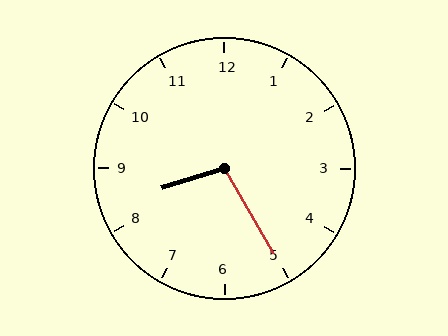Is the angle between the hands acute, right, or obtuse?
It is obtuse.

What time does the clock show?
8:25.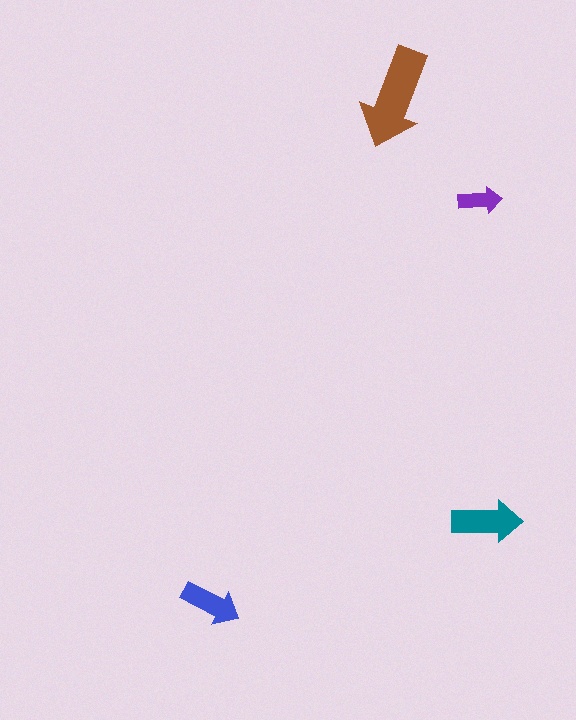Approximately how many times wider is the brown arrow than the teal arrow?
About 1.5 times wider.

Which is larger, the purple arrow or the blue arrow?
The blue one.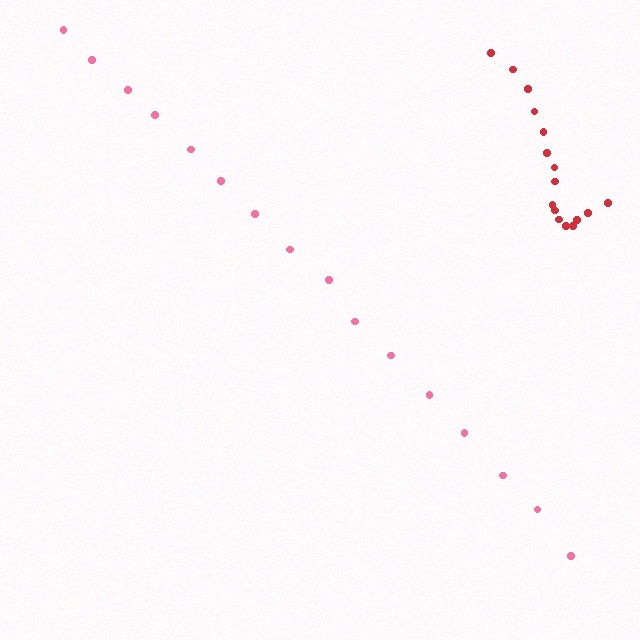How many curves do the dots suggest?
There are 2 distinct paths.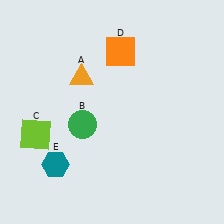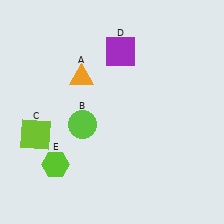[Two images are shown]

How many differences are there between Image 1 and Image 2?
There are 3 differences between the two images.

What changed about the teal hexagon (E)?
In Image 1, E is teal. In Image 2, it changed to lime.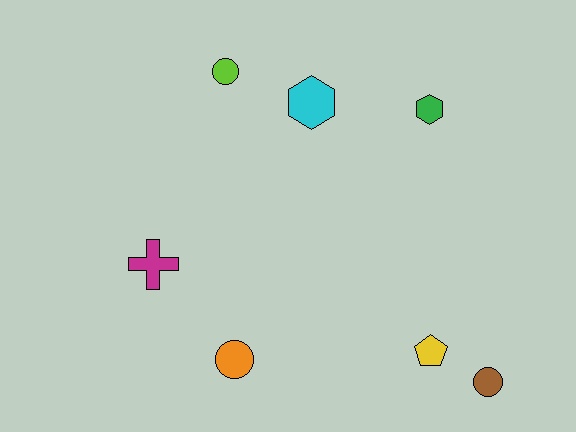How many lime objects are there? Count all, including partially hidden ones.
There is 1 lime object.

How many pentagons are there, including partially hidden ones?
There is 1 pentagon.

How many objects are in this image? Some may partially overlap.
There are 7 objects.